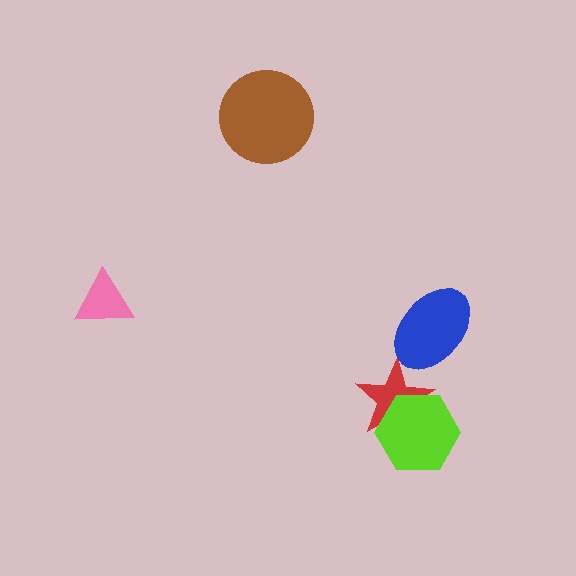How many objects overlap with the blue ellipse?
0 objects overlap with the blue ellipse.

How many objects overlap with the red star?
1 object overlaps with the red star.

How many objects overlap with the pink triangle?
0 objects overlap with the pink triangle.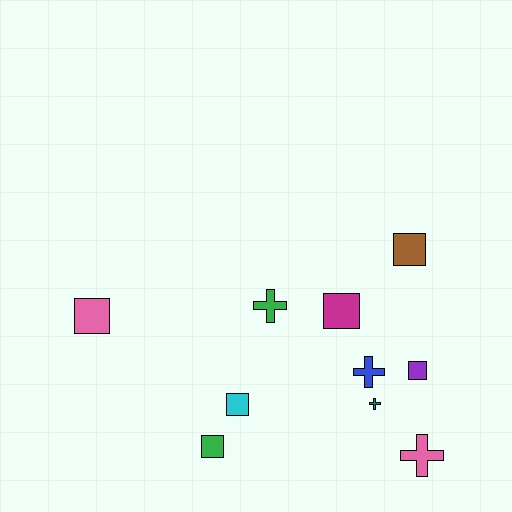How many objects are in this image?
There are 10 objects.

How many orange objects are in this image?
There are no orange objects.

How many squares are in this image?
There are 6 squares.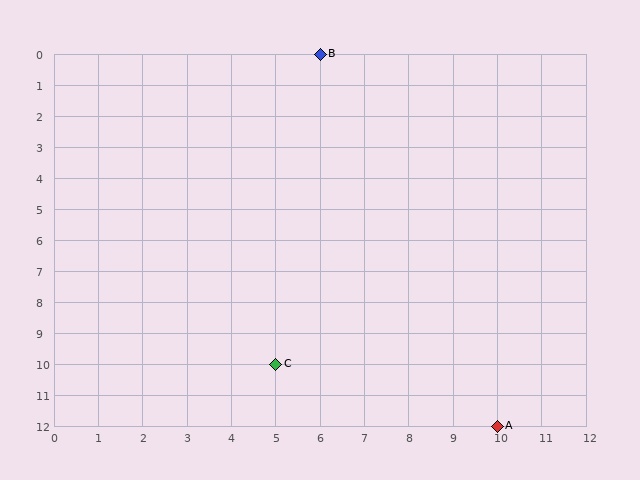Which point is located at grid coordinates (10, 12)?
Point A is at (10, 12).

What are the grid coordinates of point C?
Point C is at grid coordinates (5, 10).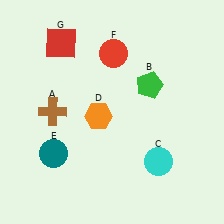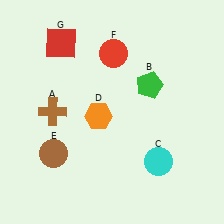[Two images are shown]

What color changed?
The circle (E) changed from teal in Image 1 to brown in Image 2.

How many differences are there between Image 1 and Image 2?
There is 1 difference between the two images.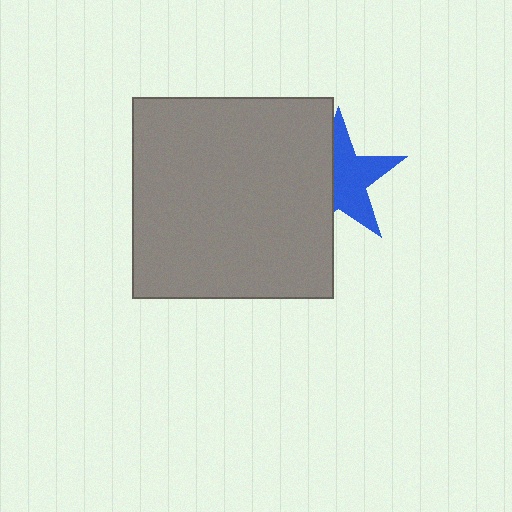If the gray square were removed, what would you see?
You would see the complete blue star.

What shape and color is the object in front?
The object in front is a gray square.